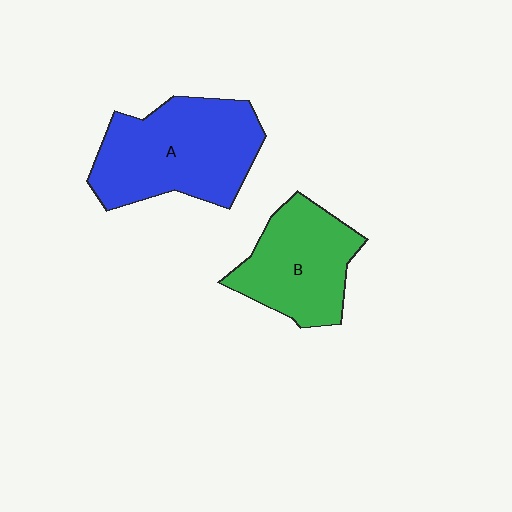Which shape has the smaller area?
Shape B (green).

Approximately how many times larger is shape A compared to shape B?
Approximately 1.3 times.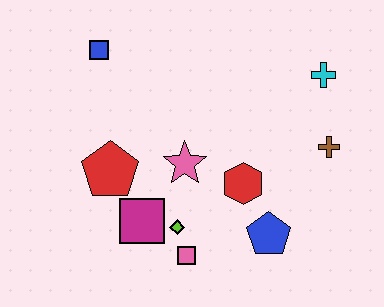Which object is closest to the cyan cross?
The brown cross is closest to the cyan cross.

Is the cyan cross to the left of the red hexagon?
No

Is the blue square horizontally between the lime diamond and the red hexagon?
No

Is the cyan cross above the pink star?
Yes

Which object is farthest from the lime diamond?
The cyan cross is farthest from the lime diamond.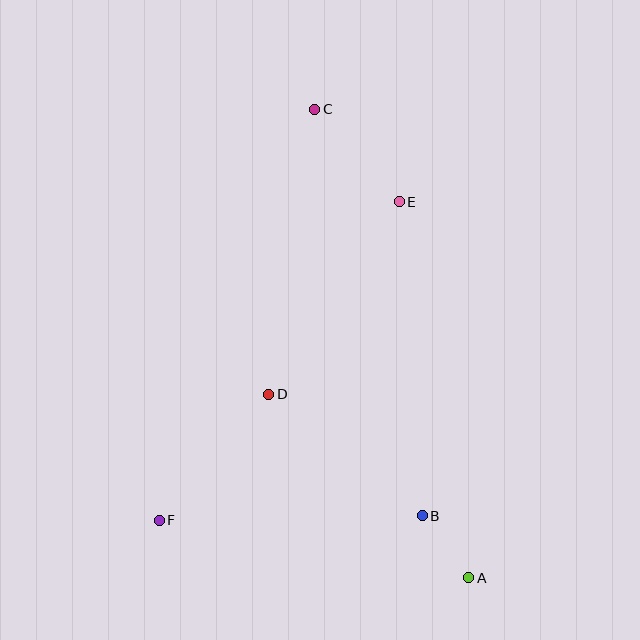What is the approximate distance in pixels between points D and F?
The distance between D and F is approximately 167 pixels.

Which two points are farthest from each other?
Points A and C are farthest from each other.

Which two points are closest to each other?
Points A and B are closest to each other.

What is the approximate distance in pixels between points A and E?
The distance between A and E is approximately 383 pixels.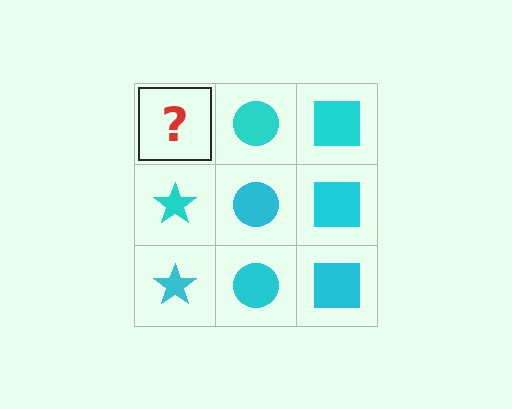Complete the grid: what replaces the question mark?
The question mark should be replaced with a cyan star.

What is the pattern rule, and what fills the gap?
The rule is that each column has a consistent shape. The gap should be filled with a cyan star.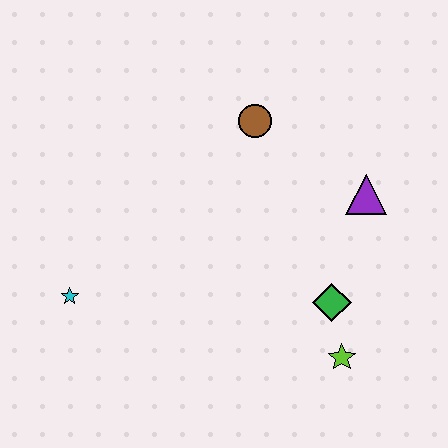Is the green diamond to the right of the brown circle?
Yes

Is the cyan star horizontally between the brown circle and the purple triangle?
No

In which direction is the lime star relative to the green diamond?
The lime star is below the green diamond.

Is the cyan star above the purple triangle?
No